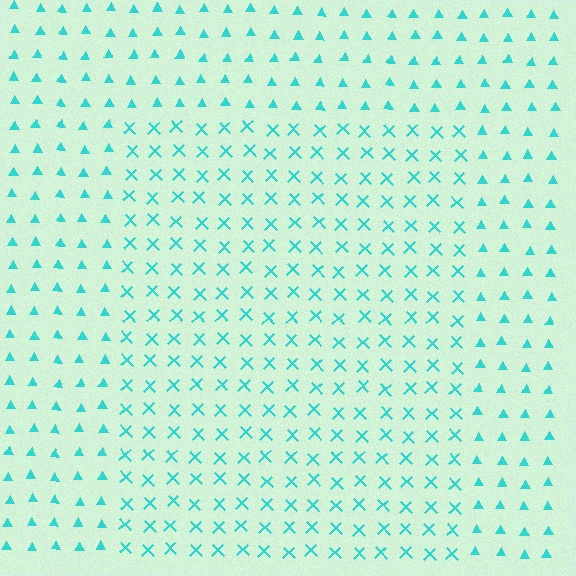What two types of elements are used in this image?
The image uses X marks inside the rectangle region and triangles outside it.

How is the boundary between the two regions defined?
The boundary is defined by a change in element shape: X marks inside vs. triangles outside. All elements share the same color and spacing.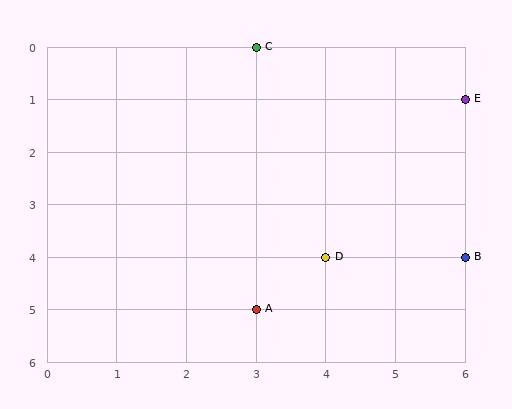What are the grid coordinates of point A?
Point A is at grid coordinates (3, 5).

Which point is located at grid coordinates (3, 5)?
Point A is at (3, 5).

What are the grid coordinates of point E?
Point E is at grid coordinates (6, 1).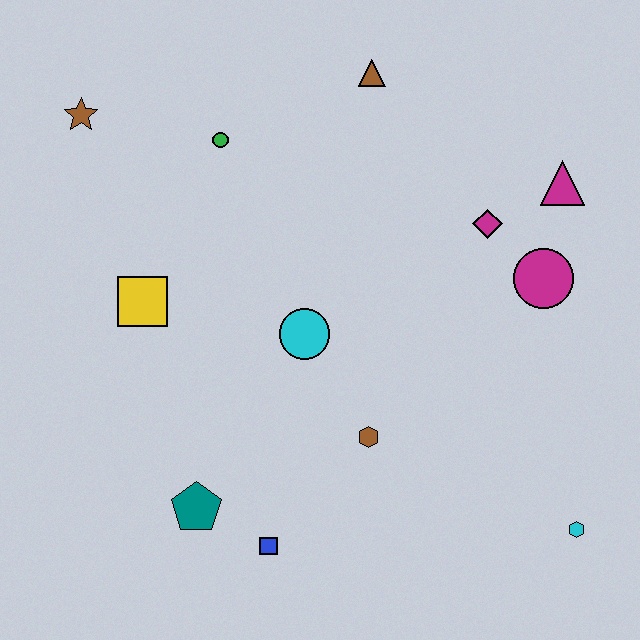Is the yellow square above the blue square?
Yes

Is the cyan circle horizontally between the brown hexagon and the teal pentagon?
Yes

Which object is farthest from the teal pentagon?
The magenta triangle is farthest from the teal pentagon.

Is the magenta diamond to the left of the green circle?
No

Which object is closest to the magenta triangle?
The magenta diamond is closest to the magenta triangle.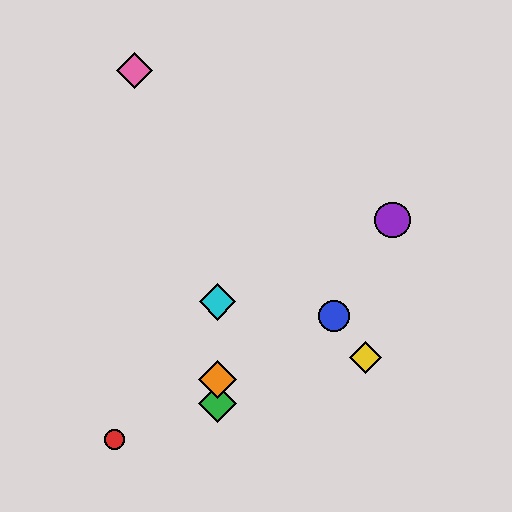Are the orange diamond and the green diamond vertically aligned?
Yes, both are at x≈218.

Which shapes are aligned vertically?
The green diamond, the orange diamond, the cyan diamond are aligned vertically.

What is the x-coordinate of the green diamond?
The green diamond is at x≈218.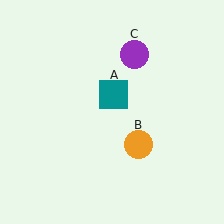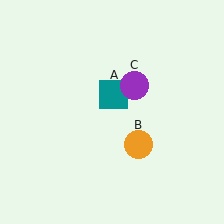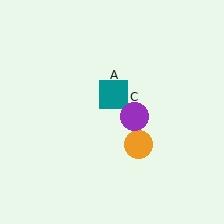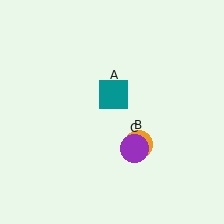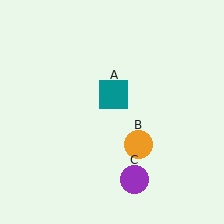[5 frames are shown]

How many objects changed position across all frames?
1 object changed position: purple circle (object C).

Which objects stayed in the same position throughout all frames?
Teal square (object A) and orange circle (object B) remained stationary.